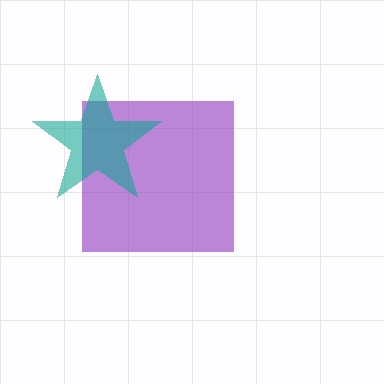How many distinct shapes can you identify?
There are 2 distinct shapes: a purple square, a teal star.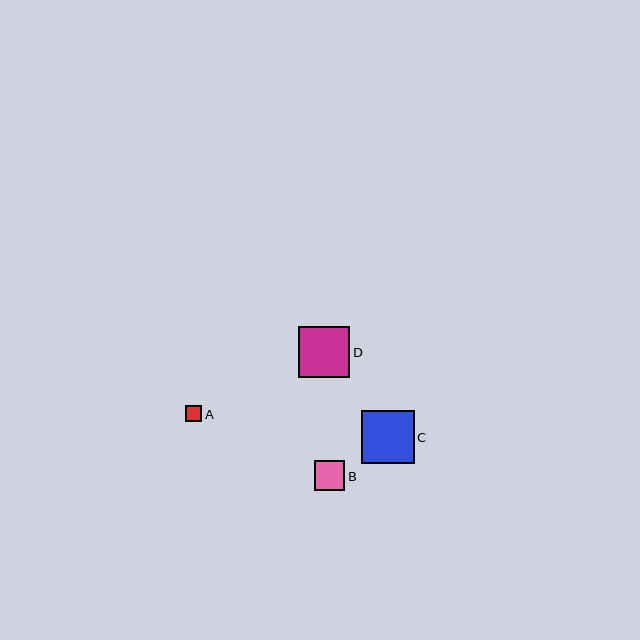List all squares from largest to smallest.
From largest to smallest: C, D, B, A.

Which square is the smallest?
Square A is the smallest with a size of approximately 16 pixels.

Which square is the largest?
Square C is the largest with a size of approximately 53 pixels.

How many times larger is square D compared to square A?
Square D is approximately 3.1 times the size of square A.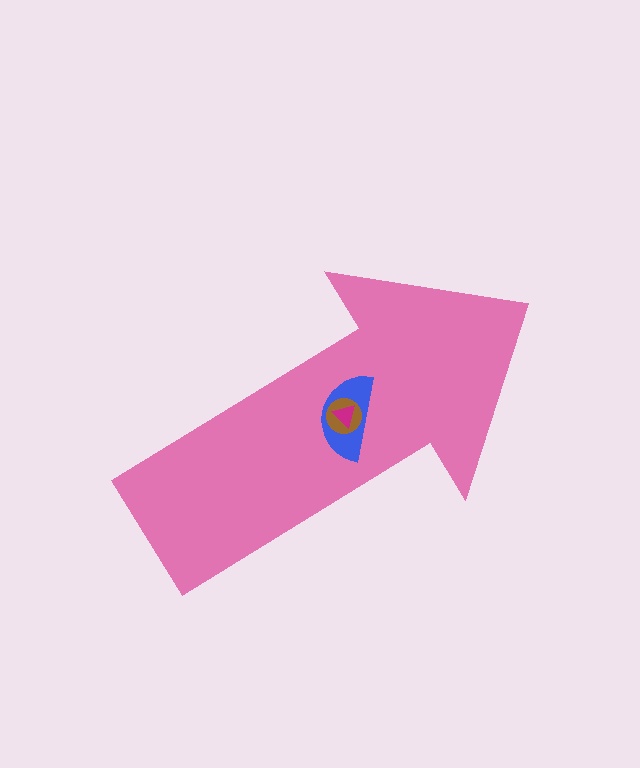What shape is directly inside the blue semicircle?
The brown circle.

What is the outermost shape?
The pink arrow.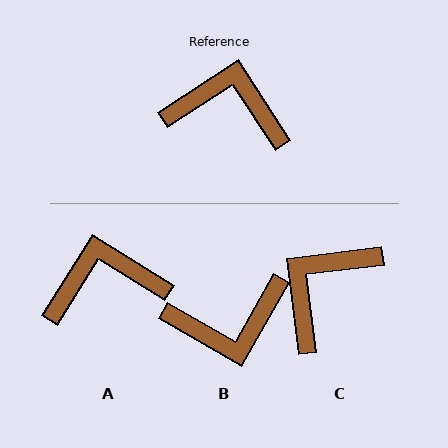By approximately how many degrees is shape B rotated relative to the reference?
Approximately 153 degrees clockwise.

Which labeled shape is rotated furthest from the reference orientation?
B, about 153 degrees away.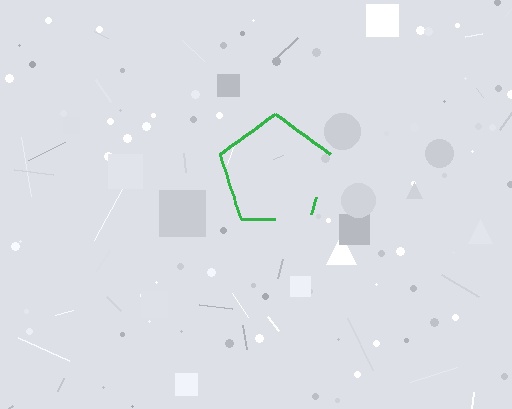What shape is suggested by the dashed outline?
The dashed outline suggests a pentagon.